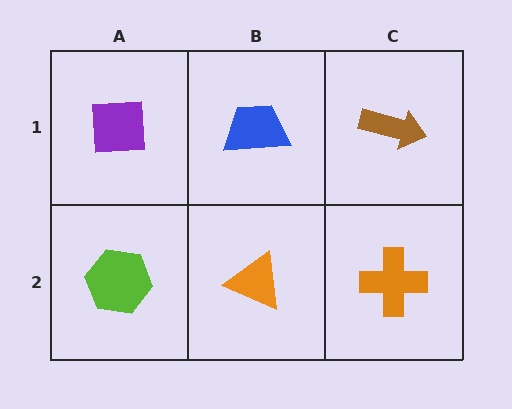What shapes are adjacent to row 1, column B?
An orange triangle (row 2, column B), a purple square (row 1, column A), a brown arrow (row 1, column C).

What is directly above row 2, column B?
A blue trapezoid.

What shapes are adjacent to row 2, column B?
A blue trapezoid (row 1, column B), a lime hexagon (row 2, column A), an orange cross (row 2, column C).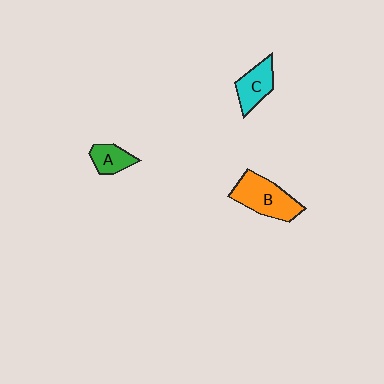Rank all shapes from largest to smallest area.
From largest to smallest: B (orange), C (cyan), A (green).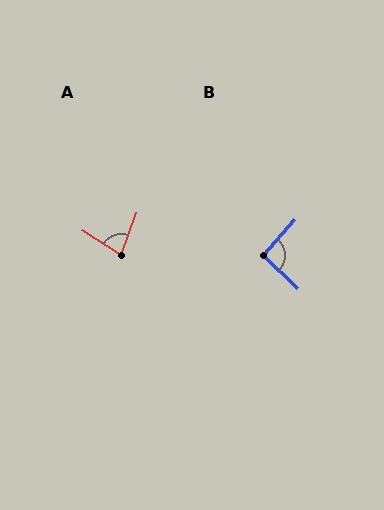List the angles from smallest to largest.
A (78°), B (92°).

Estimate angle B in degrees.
Approximately 92 degrees.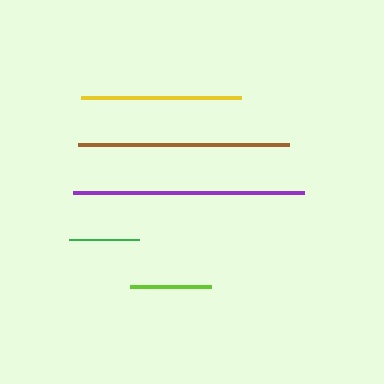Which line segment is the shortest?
The green line is the shortest at approximately 69 pixels.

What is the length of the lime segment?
The lime segment is approximately 81 pixels long.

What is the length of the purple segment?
The purple segment is approximately 230 pixels long.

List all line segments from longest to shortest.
From longest to shortest: purple, brown, yellow, lime, green.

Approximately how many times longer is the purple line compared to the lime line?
The purple line is approximately 2.8 times the length of the lime line.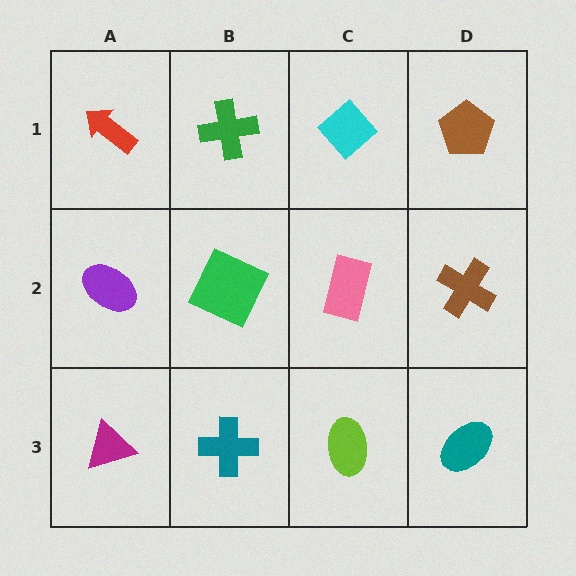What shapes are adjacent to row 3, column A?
A purple ellipse (row 2, column A), a teal cross (row 3, column B).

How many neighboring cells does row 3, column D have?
2.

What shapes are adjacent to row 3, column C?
A pink rectangle (row 2, column C), a teal cross (row 3, column B), a teal ellipse (row 3, column D).